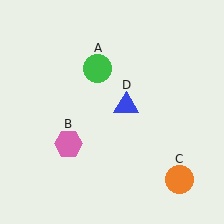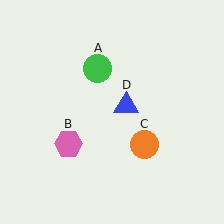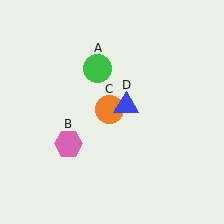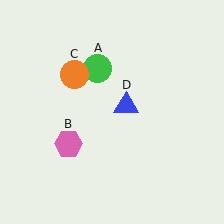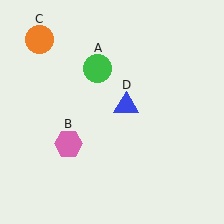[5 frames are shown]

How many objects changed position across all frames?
1 object changed position: orange circle (object C).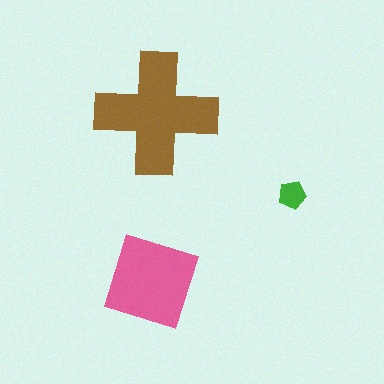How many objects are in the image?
There are 3 objects in the image.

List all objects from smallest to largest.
The green pentagon, the pink square, the brown cross.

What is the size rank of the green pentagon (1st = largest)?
3rd.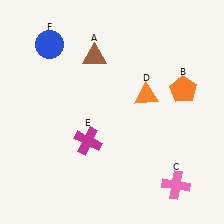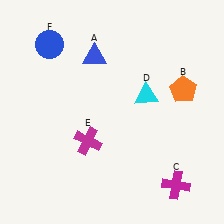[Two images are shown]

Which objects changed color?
A changed from brown to blue. C changed from pink to magenta. D changed from orange to cyan.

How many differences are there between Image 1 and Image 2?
There are 3 differences between the two images.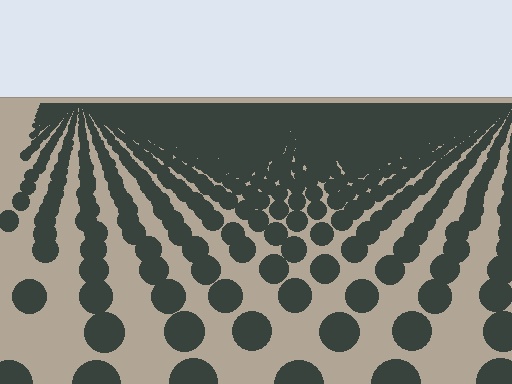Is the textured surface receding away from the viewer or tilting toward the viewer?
The surface is receding away from the viewer. Texture elements get smaller and denser toward the top.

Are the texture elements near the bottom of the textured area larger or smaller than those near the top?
Larger. Near the bottom, elements are closer to the viewer and appear at a bigger on-screen size.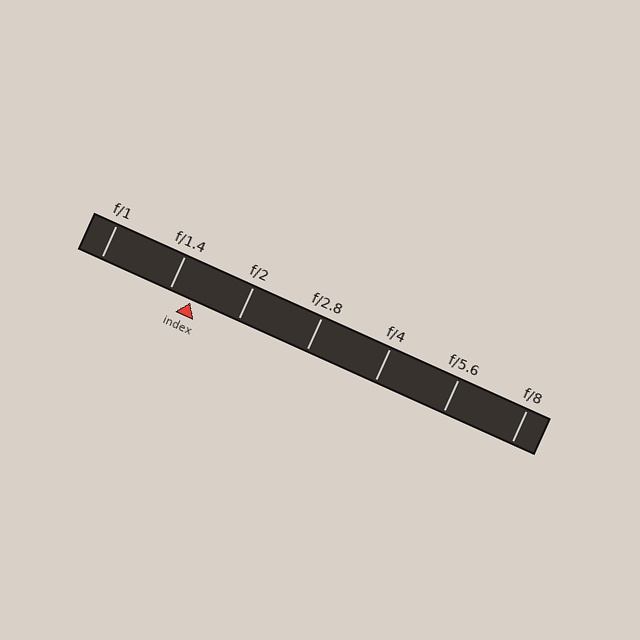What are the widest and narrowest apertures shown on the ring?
The widest aperture shown is f/1 and the narrowest is f/8.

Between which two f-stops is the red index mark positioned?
The index mark is between f/1.4 and f/2.